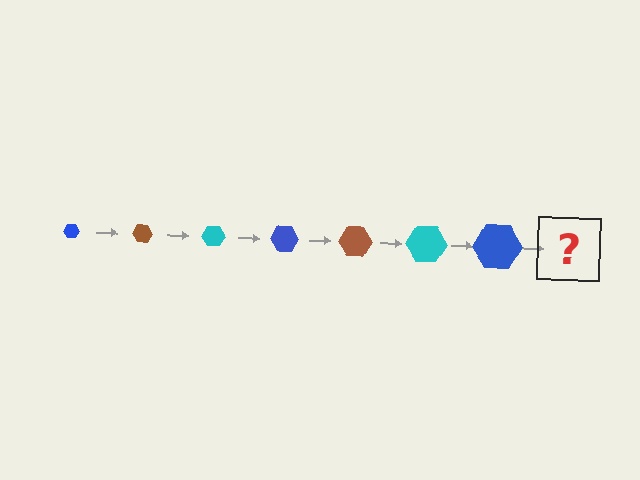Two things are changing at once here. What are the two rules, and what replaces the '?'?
The two rules are that the hexagon grows larger each step and the color cycles through blue, brown, and cyan. The '?' should be a brown hexagon, larger than the previous one.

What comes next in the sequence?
The next element should be a brown hexagon, larger than the previous one.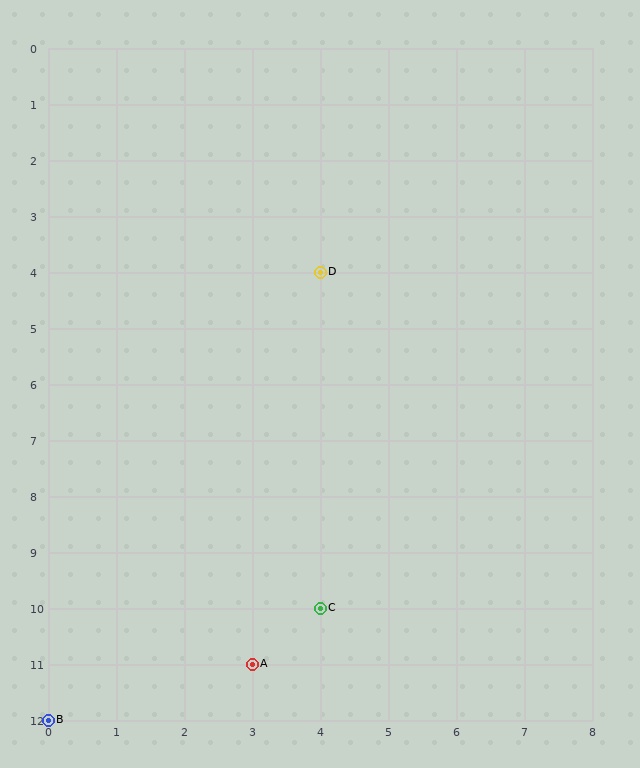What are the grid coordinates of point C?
Point C is at grid coordinates (4, 10).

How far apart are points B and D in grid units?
Points B and D are 4 columns and 8 rows apart (about 8.9 grid units diagonally).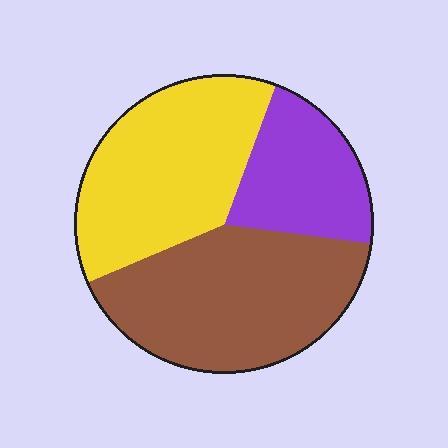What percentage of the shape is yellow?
Yellow covers roughly 35% of the shape.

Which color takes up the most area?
Brown, at roughly 40%.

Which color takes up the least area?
Purple, at roughly 20%.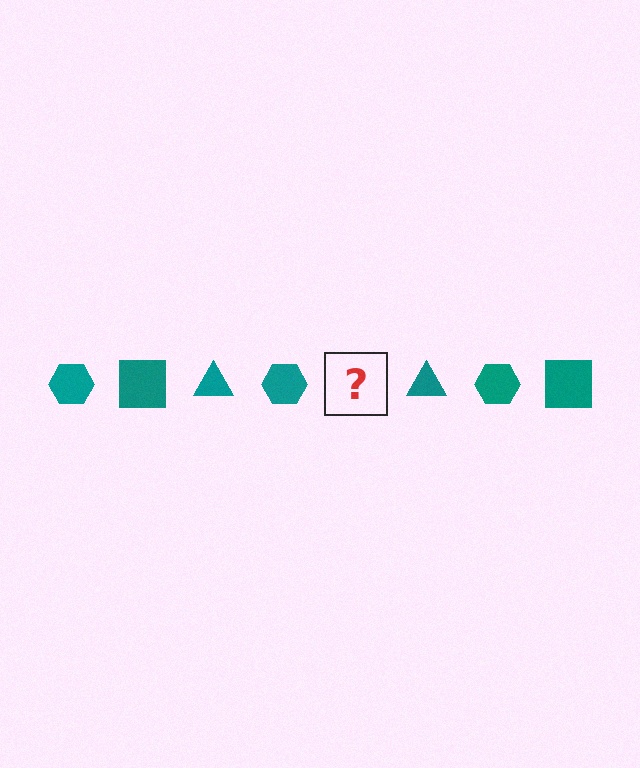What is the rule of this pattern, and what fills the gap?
The rule is that the pattern cycles through hexagon, square, triangle shapes in teal. The gap should be filled with a teal square.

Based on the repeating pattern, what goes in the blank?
The blank should be a teal square.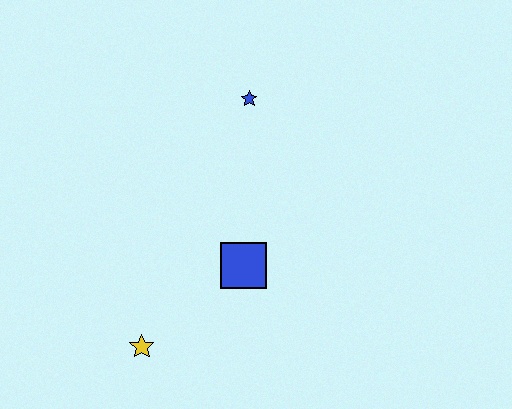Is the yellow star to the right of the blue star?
No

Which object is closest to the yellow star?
The blue square is closest to the yellow star.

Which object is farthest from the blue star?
The yellow star is farthest from the blue star.